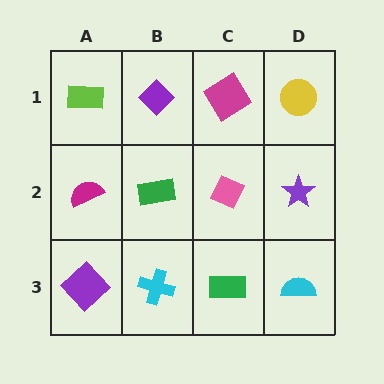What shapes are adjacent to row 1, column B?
A green rectangle (row 2, column B), a lime rectangle (row 1, column A), a magenta diamond (row 1, column C).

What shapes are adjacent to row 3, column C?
A pink diamond (row 2, column C), a cyan cross (row 3, column B), a cyan semicircle (row 3, column D).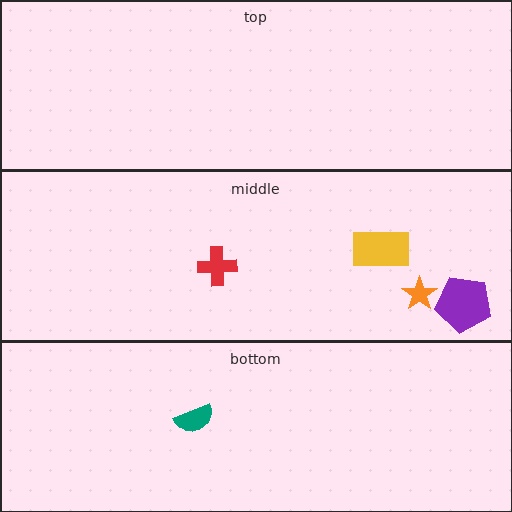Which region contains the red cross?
The middle region.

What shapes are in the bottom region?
The teal semicircle.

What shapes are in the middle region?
The red cross, the orange star, the purple pentagon, the yellow rectangle.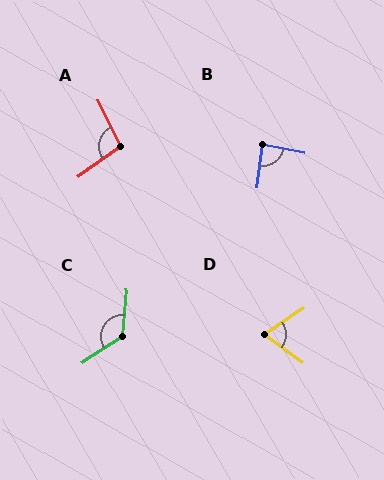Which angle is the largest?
C, at approximately 129 degrees.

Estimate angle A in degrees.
Approximately 100 degrees.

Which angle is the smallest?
D, at approximately 71 degrees.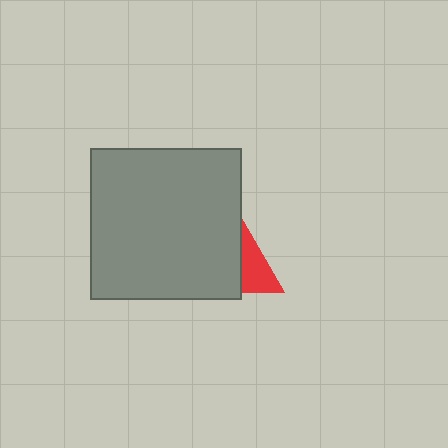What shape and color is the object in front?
The object in front is a gray square.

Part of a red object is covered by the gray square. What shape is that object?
It is a triangle.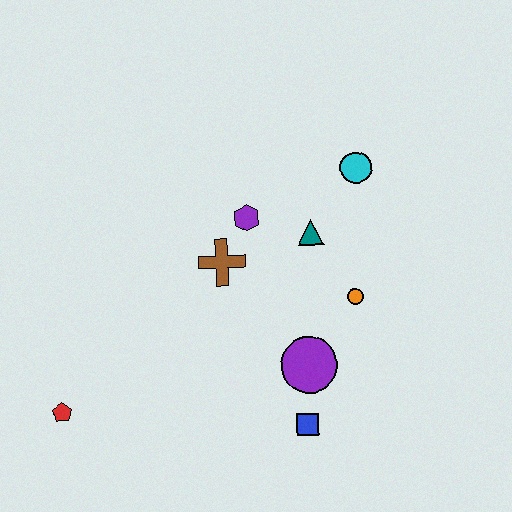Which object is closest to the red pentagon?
The brown cross is closest to the red pentagon.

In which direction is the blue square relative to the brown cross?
The blue square is below the brown cross.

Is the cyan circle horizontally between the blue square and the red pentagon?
No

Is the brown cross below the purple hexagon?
Yes